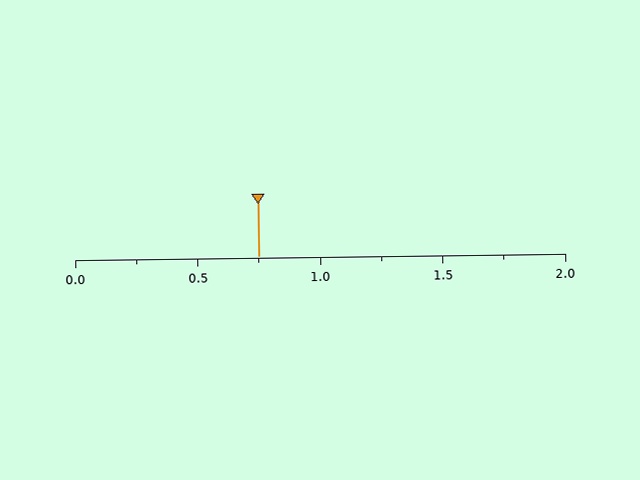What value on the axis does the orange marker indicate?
The marker indicates approximately 0.75.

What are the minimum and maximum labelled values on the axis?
The axis runs from 0.0 to 2.0.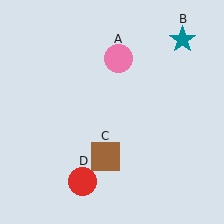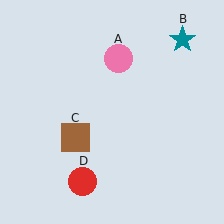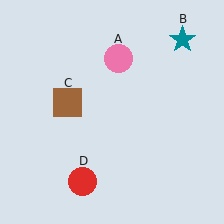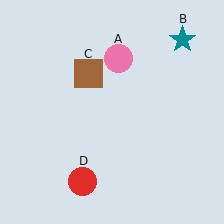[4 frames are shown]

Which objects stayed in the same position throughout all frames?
Pink circle (object A) and teal star (object B) and red circle (object D) remained stationary.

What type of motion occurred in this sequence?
The brown square (object C) rotated clockwise around the center of the scene.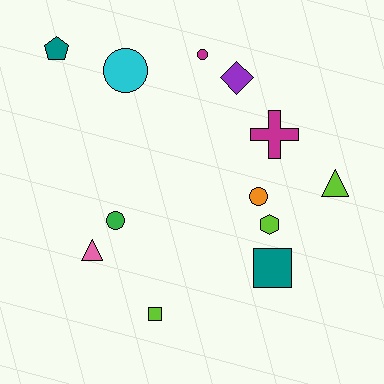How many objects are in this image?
There are 12 objects.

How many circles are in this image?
There are 4 circles.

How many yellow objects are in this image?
There are no yellow objects.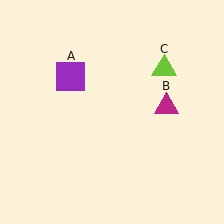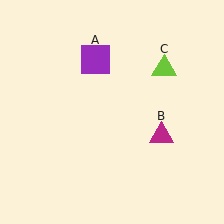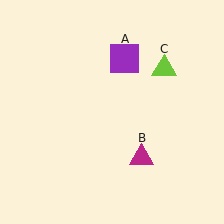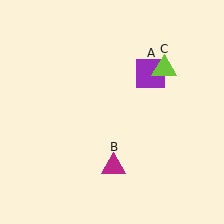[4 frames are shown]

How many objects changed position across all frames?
2 objects changed position: purple square (object A), magenta triangle (object B).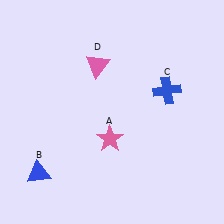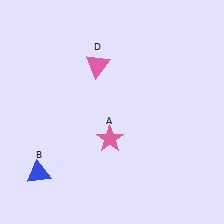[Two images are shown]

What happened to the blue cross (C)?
The blue cross (C) was removed in Image 2. It was in the top-right area of Image 1.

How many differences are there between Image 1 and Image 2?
There is 1 difference between the two images.